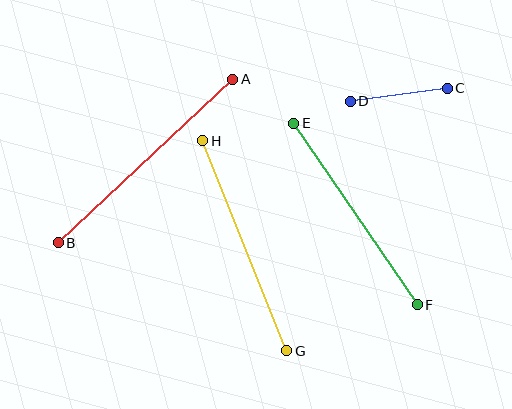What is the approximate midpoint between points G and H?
The midpoint is at approximately (245, 246) pixels.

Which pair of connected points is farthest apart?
Points A and B are farthest apart.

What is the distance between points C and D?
The distance is approximately 98 pixels.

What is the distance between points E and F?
The distance is approximately 219 pixels.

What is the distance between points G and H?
The distance is approximately 226 pixels.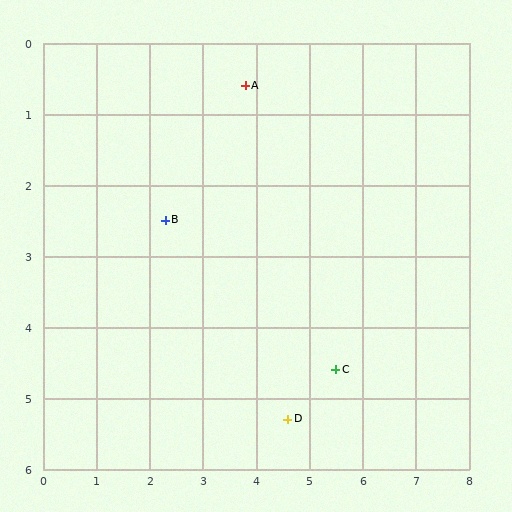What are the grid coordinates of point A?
Point A is at approximately (3.8, 0.6).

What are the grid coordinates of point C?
Point C is at approximately (5.5, 4.6).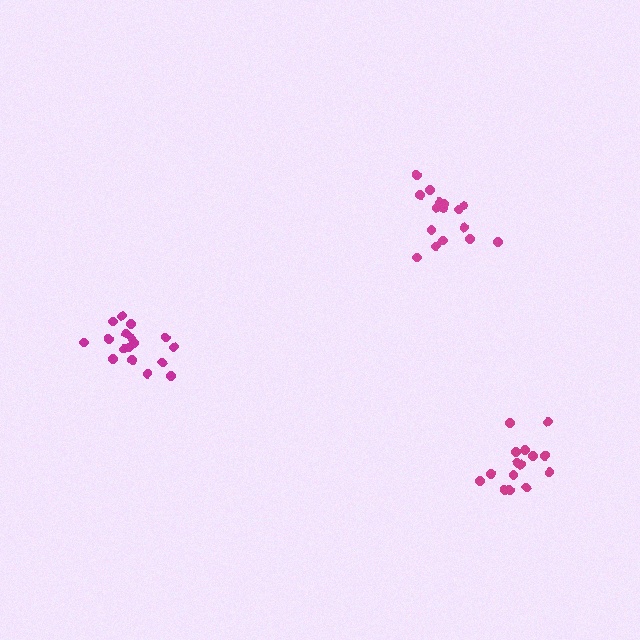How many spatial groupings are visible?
There are 3 spatial groupings.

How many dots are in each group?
Group 1: 17 dots, Group 2: 15 dots, Group 3: 17 dots (49 total).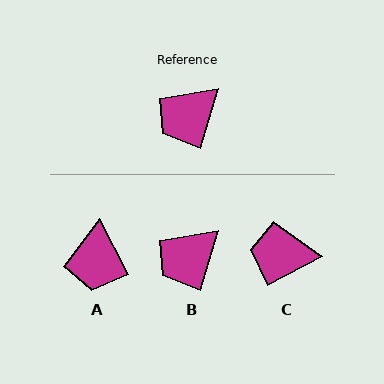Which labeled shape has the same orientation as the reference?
B.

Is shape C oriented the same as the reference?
No, it is off by about 45 degrees.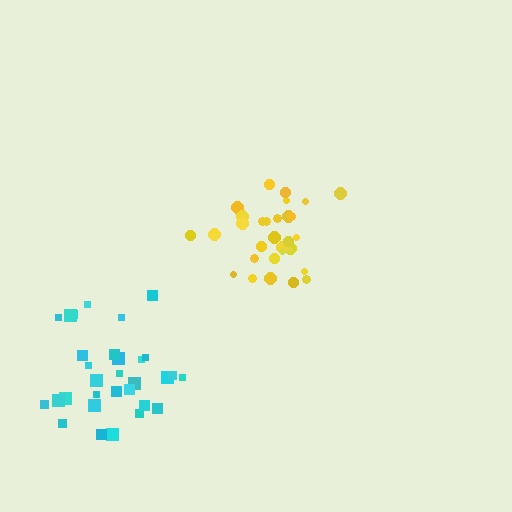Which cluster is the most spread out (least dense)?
Cyan.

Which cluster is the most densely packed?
Yellow.